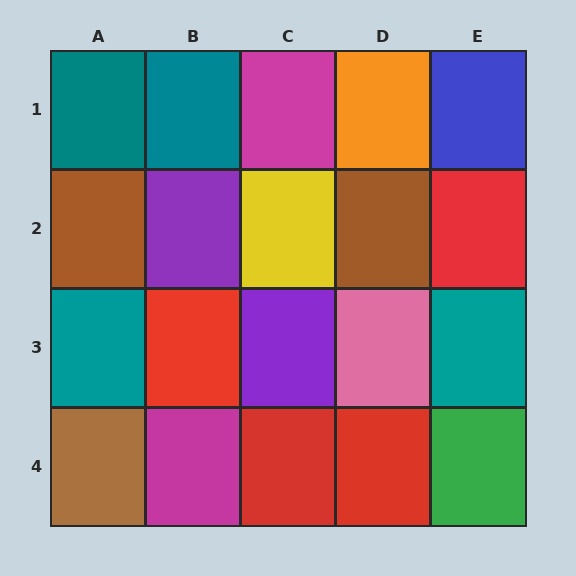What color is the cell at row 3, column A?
Teal.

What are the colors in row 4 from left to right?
Brown, magenta, red, red, green.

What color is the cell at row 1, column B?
Teal.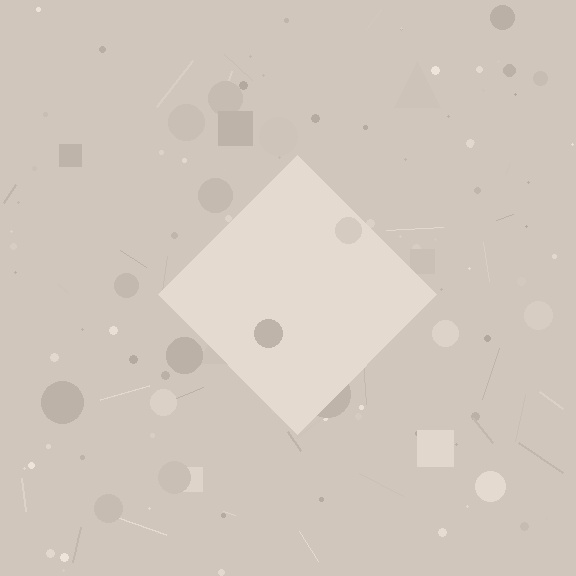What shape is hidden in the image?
A diamond is hidden in the image.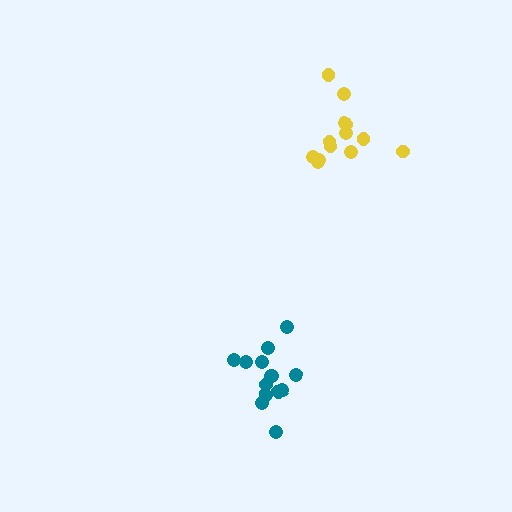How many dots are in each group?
Group 1: 13 dots, Group 2: 14 dots (27 total).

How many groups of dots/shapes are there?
There are 2 groups.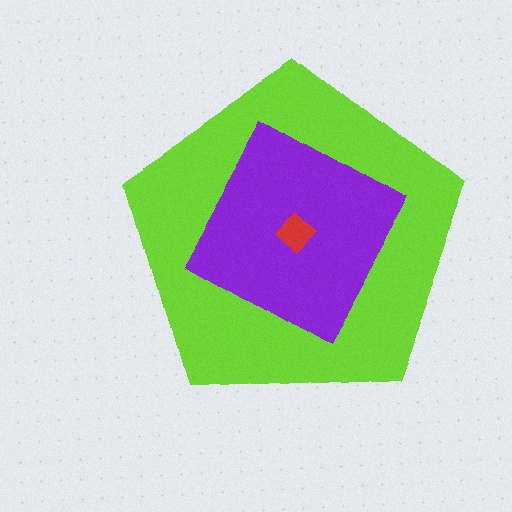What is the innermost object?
The red diamond.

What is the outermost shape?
The lime pentagon.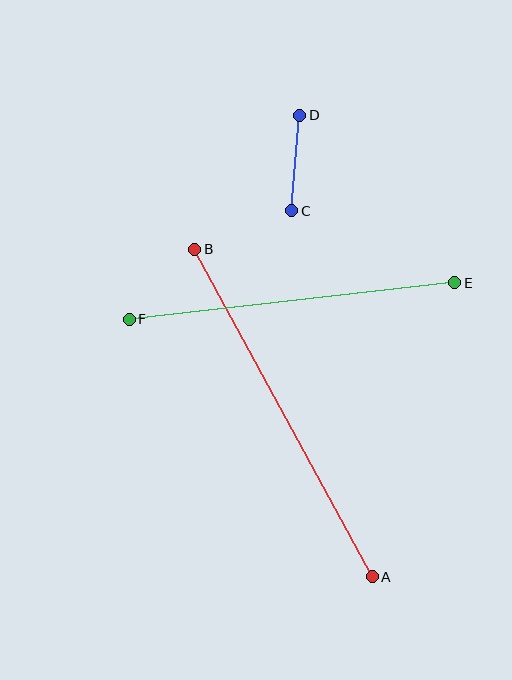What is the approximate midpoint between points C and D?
The midpoint is at approximately (296, 163) pixels.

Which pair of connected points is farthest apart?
Points A and B are farthest apart.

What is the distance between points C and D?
The distance is approximately 96 pixels.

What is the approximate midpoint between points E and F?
The midpoint is at approximately (292, 301) pixels.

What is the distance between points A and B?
The distance is approximately 372 pixels.